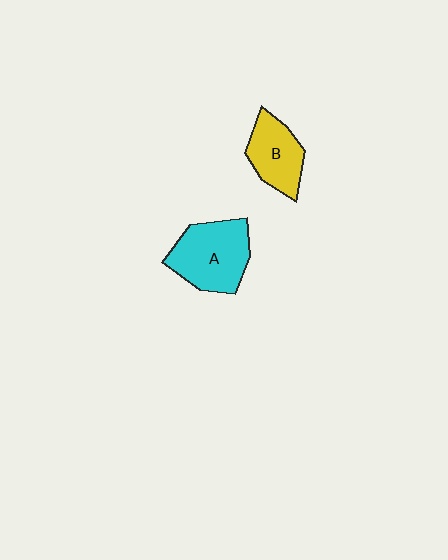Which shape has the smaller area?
Shape B (yellow).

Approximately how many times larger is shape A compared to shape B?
Approximately 1.4 times.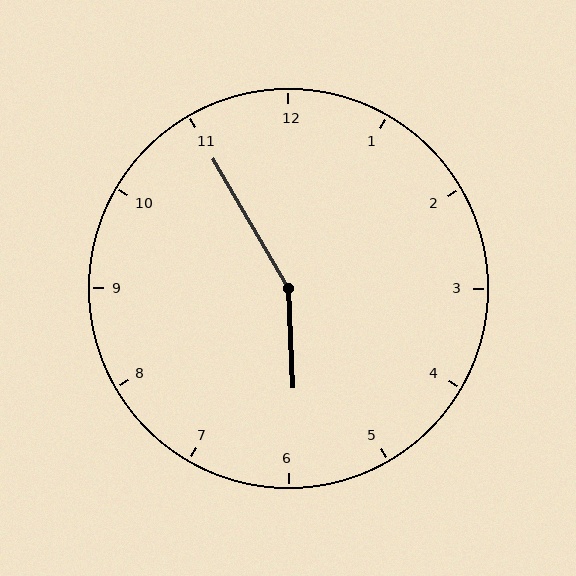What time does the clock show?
5:55.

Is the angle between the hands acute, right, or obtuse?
It is obtuse.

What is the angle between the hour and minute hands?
Approximately 152 degrees.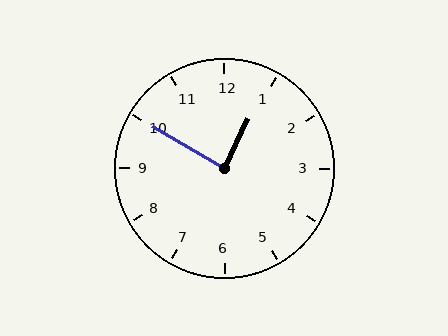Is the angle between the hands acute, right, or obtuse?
It is right.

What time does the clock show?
12:50.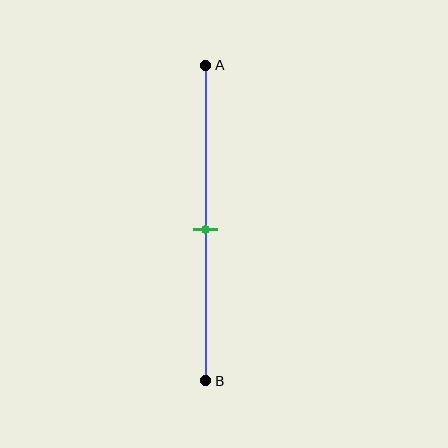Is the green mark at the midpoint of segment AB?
Yes, the mark is approximately at the midpoint.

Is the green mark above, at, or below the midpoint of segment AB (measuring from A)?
The green mark is approximately at the midpoint of segment AB.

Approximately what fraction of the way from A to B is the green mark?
The green mark is approximately 50% of the way from A to B.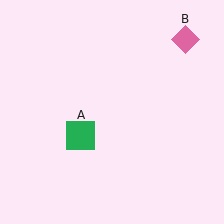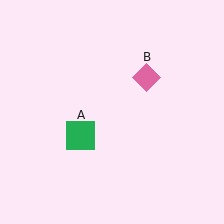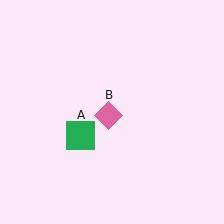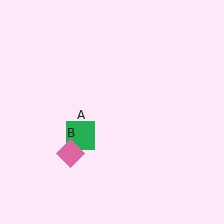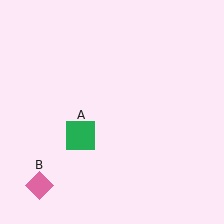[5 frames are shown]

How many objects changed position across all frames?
1 object changed position: pink diamond (object B).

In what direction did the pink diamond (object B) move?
The pink diamond (object B) moved down and to the left.